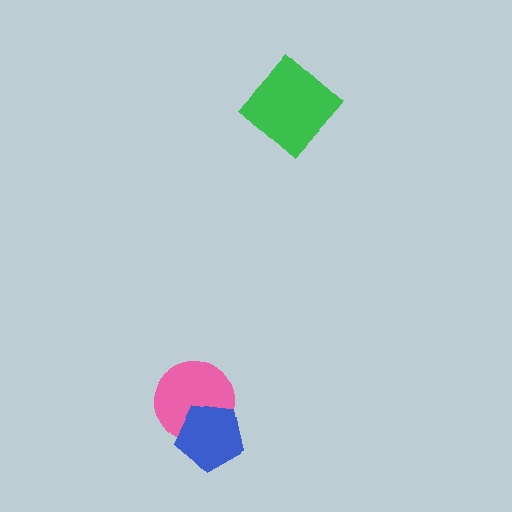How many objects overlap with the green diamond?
0 objects overlap with the green diamond.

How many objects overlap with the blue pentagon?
1 object overlaps with the blue pentagon.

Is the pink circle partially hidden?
Yes, it is partially covered by another shape.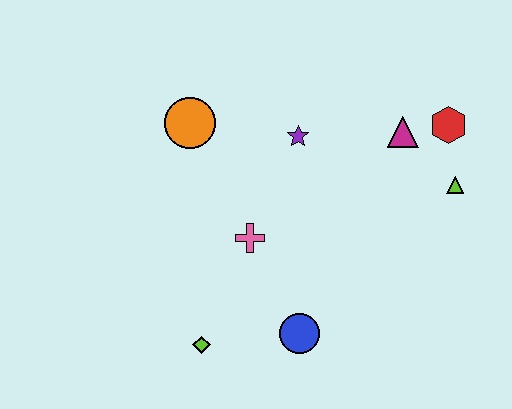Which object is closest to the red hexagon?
The magenta triangle is closest to the red hexagon.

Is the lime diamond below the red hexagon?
Yes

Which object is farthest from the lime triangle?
The lime diamond is farthest from the lime triangle.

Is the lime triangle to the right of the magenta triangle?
Yes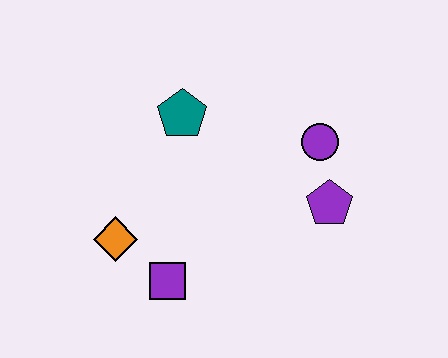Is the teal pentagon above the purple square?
Yes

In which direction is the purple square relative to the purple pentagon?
The purple square is to the left of the purple pentagon.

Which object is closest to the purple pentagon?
The purple circle is closest to the purple pentagon.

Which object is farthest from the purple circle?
The orange diamond is farthest from the purple circle.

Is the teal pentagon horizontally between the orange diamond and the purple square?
No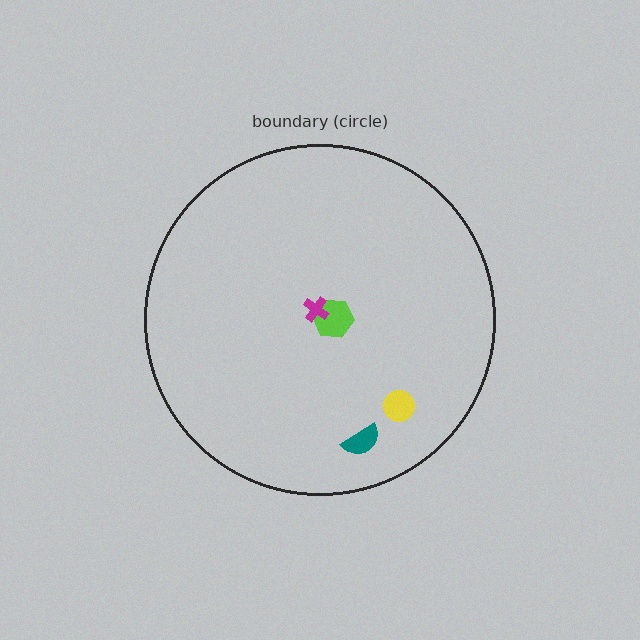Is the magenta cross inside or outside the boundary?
Inside.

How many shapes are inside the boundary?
4 inside, 0 outside.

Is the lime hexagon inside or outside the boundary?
Inside.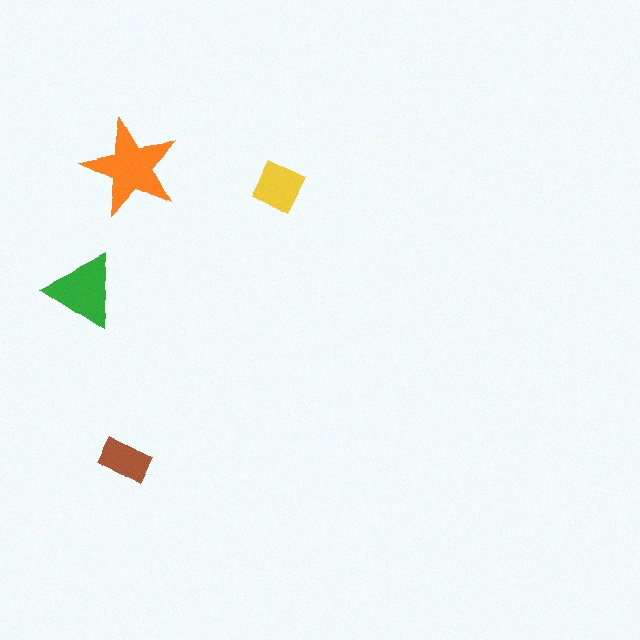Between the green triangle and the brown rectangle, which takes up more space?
The green triangle.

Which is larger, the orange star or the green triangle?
The orange star.